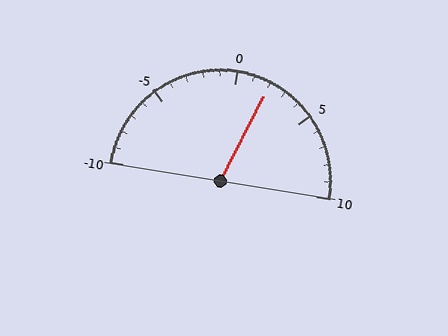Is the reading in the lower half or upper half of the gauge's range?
The reading is in the upper half of the range (-10 to 10).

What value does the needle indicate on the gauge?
The needle indicates approximately 2.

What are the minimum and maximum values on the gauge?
The gauge ranges from -10 to 10.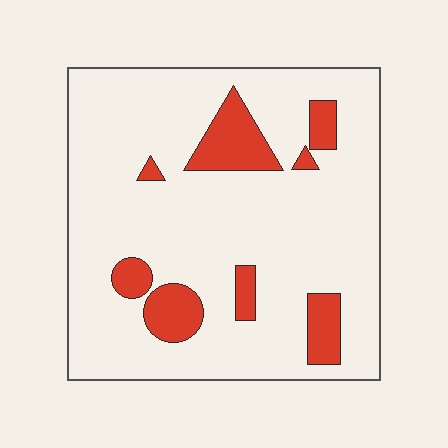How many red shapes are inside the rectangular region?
8.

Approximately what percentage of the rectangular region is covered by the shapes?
Approximately 15%.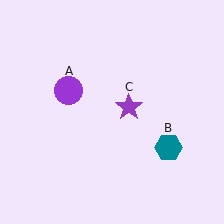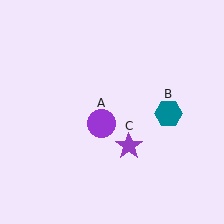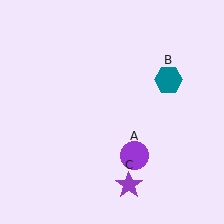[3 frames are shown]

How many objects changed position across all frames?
3 objects changed position: purple circle (object A), teal hexagon (object B), purple star (object C).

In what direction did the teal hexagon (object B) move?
The teal hexagon (object B) moved up.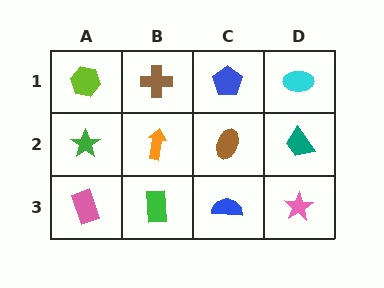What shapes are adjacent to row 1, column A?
A green star (row 2, column A), a brown cross (row 1, column B).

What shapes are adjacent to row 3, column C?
A brown ellipse (row 2, column C), a green rectangle (row 3, column B), a pink star (row 3, column D).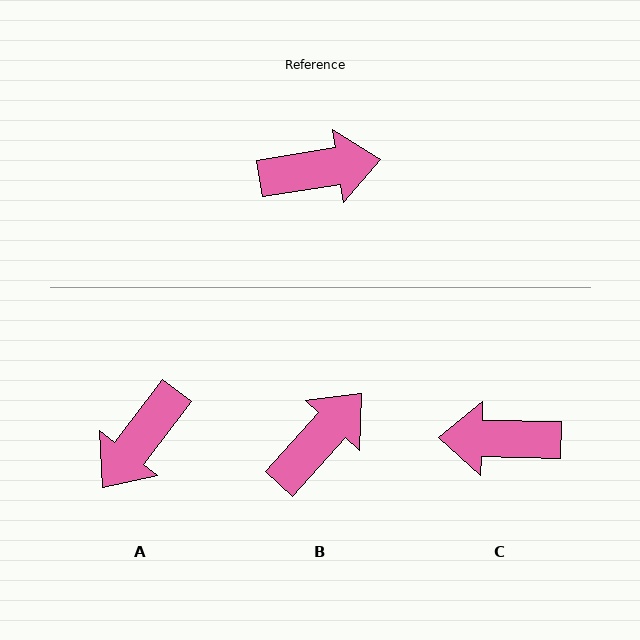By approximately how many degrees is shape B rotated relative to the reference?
Approximately 38 degrees counter-clockwise.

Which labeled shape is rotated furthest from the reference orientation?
C, about 170 degrees away.